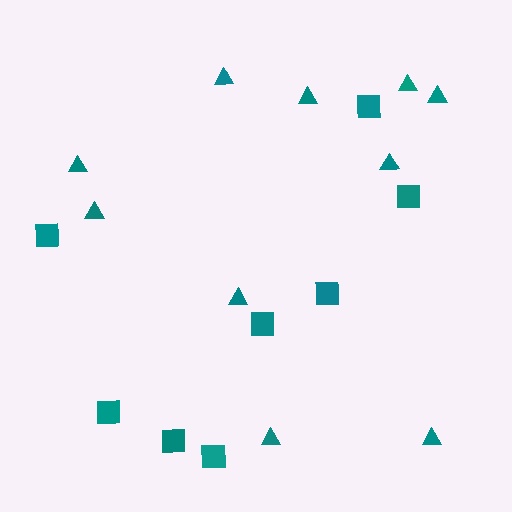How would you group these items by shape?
There are 2 groups: one group of triangles (10) and one group of squares (8).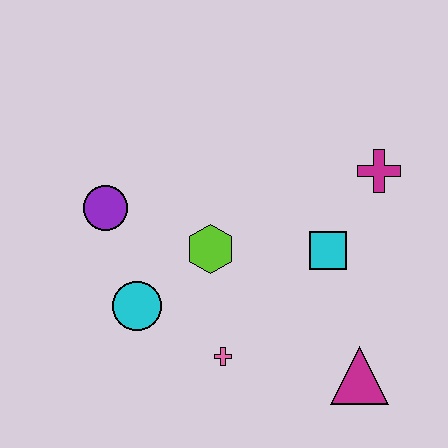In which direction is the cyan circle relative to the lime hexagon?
The cyan circle is to the left of the lime hexagon.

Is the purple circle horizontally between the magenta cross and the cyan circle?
No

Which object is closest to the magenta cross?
The cyan square is closest to the magenta cross.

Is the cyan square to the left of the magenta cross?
Yes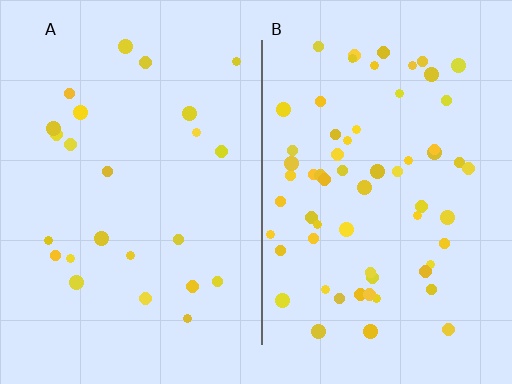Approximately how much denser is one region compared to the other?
Approximately 2.6× — region B over region A.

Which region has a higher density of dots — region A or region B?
B (the right).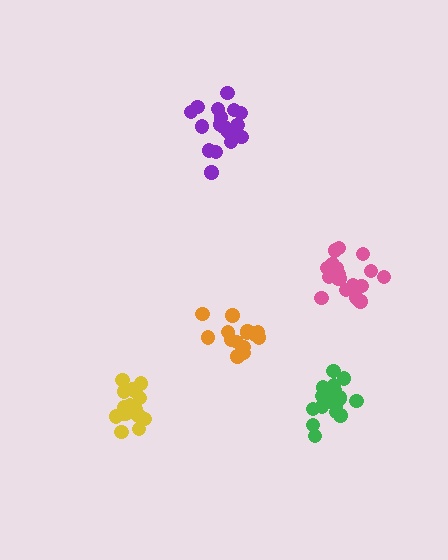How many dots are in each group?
Group 1: 20 dots, Group 2: 17 dots, Group 3: 16 dots, Group 4: 19 dots, Group 5: 19 dots (91 total).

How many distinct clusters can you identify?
There are 5 distinct clusters.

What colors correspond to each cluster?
The clusters are colored: purple, yellow, orange, pink, green.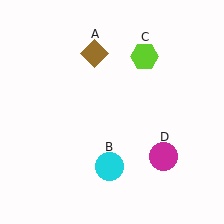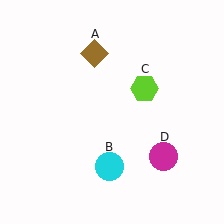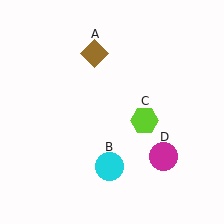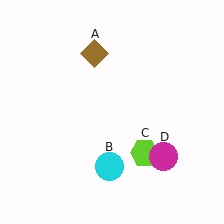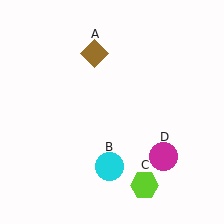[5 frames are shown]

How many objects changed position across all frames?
1 object changed position: lime hexagon (object C).